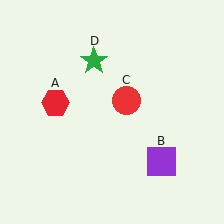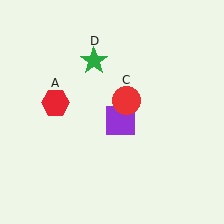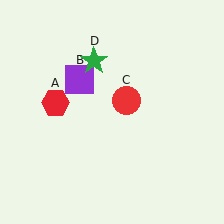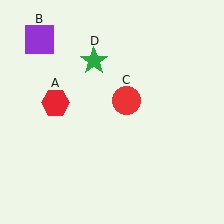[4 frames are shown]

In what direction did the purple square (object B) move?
The purple square (object B) moved up and to the left.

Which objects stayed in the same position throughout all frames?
Red hexagon (object A) and red circle (object C) and green star (object D) remained stationary.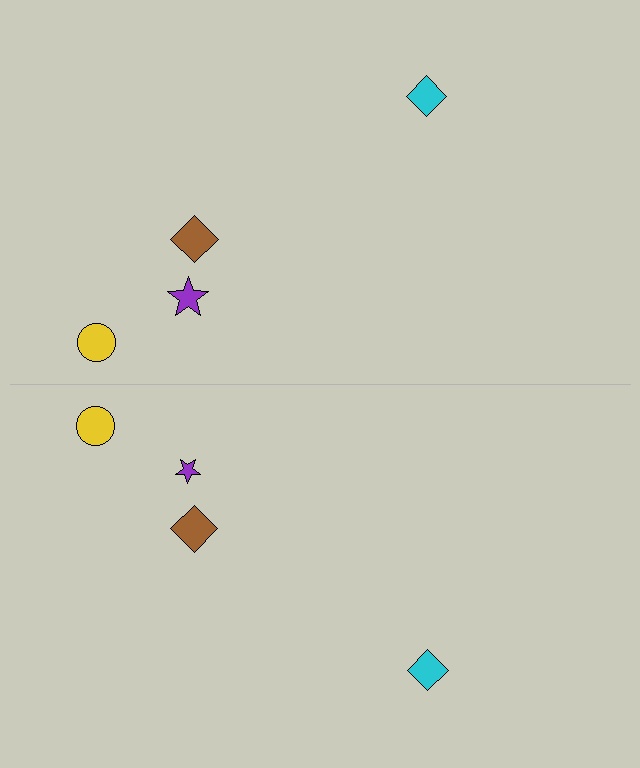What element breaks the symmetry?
The purple star on the bottom side has a different size than its mirror counterpart.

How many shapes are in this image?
There are 8 shapes in this image.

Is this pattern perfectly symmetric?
No, the pattern is not perfectly symmetric. The purple star on the bottom side has a different size than its mirror counterpart.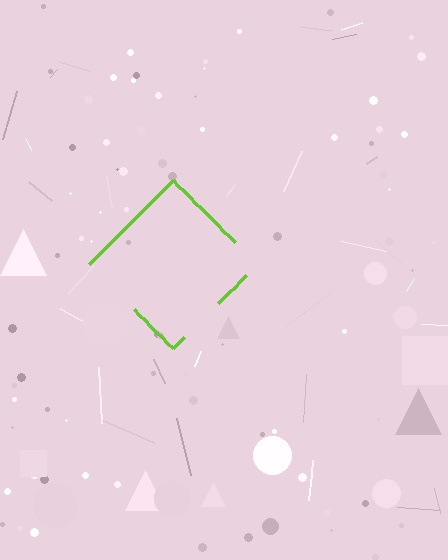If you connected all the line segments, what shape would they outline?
They would outline a diamond.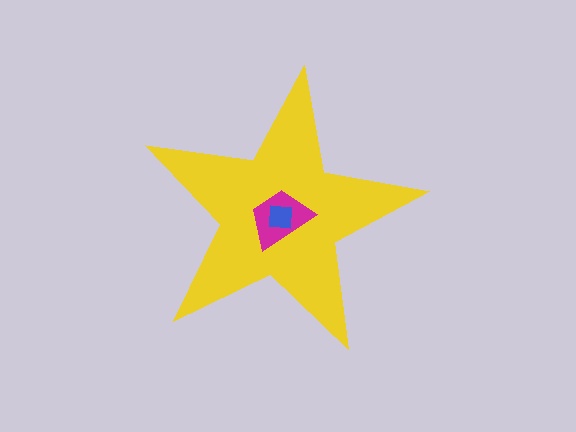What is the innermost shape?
The blue square.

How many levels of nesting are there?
3.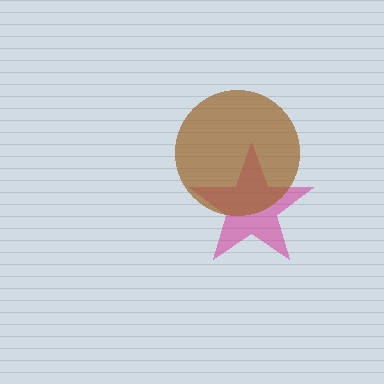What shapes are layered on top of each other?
The layered shapes are: a magenta star, a brown circle.